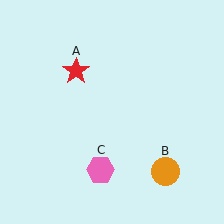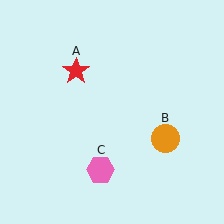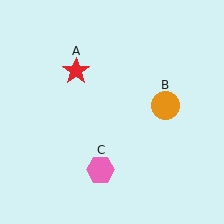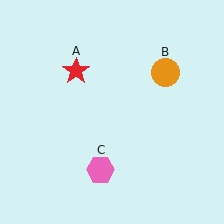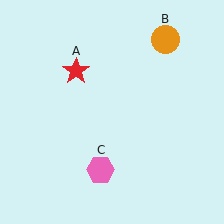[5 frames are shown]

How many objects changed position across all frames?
1 object changed position: orange circle (object B).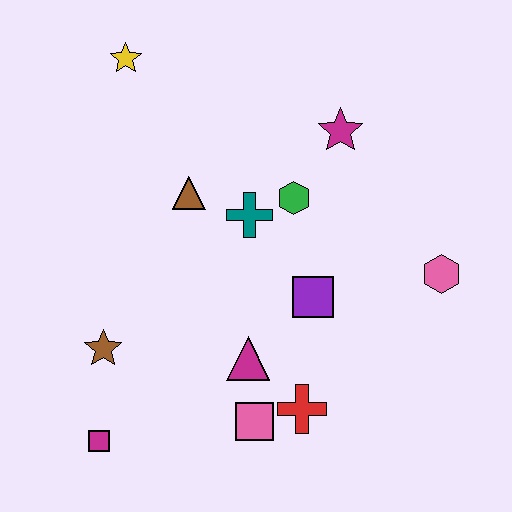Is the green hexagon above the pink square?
Yes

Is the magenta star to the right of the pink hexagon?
No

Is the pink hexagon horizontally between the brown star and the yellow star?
No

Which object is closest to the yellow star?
The brown triangle is closest to the yellow star.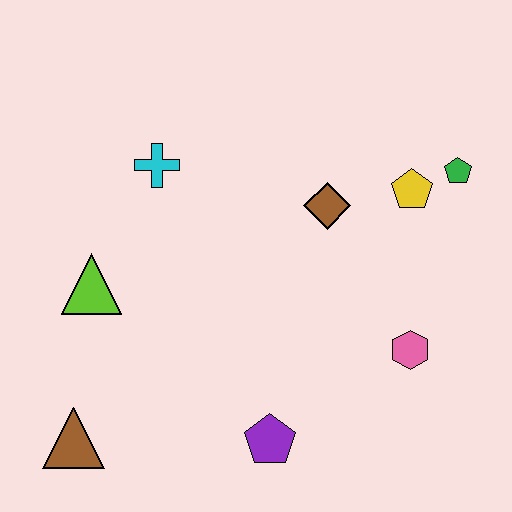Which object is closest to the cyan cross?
The lime triangle is closest to the cyan cross.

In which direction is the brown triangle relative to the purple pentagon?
The brown triangle is to the left of the purple pentagon.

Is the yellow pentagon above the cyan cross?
No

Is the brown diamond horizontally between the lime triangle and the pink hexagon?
Yes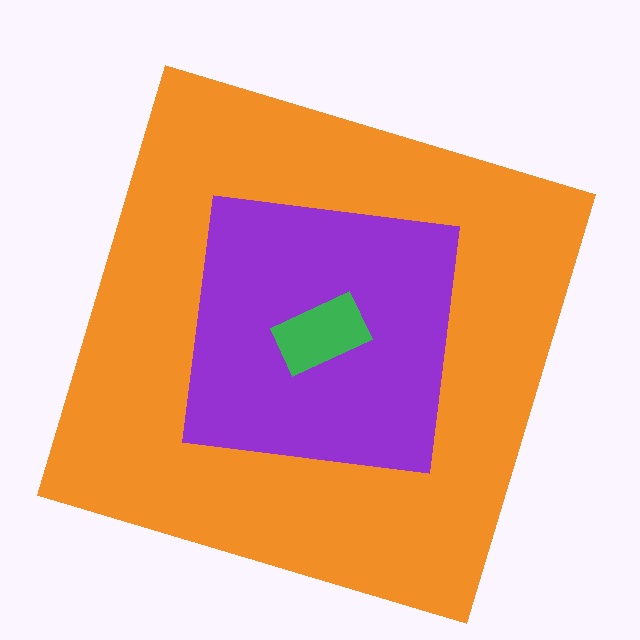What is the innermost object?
The green rectangle.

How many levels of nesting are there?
3.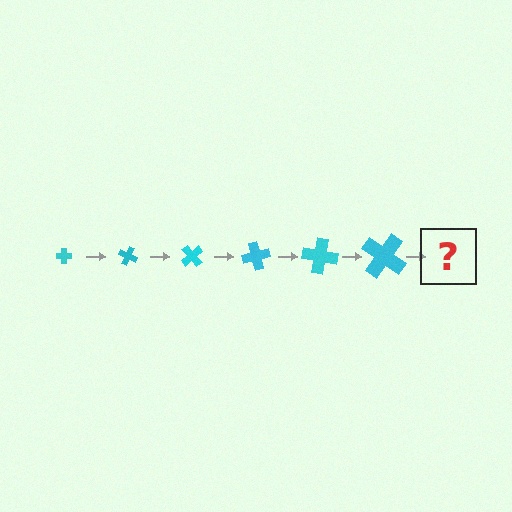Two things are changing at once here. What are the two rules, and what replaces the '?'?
The two rules are that the cross grows larger each step and it rotates 25 degrees each step. The '?' should be a cross, larger than the previous one and rotated 150 degrees from the start.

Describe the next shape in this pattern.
It should be a cross, larger than the previous one and rotated 150 degrees from the start.